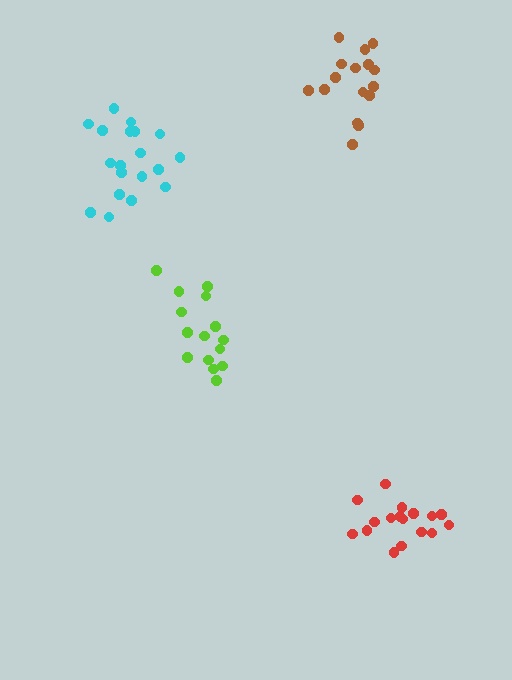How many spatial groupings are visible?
There are 4 spatial groupings.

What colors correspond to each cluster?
The clusters are colored: red, brown, lime, cyan.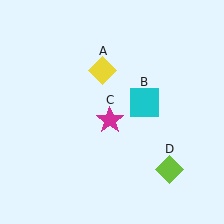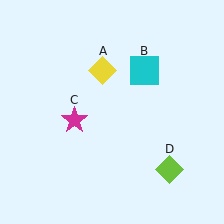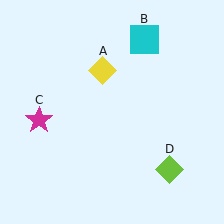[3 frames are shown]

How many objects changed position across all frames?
2 objects changed position: cyan square (object B), magenta star (object C).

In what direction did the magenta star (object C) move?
The magenta star (object C) moved left.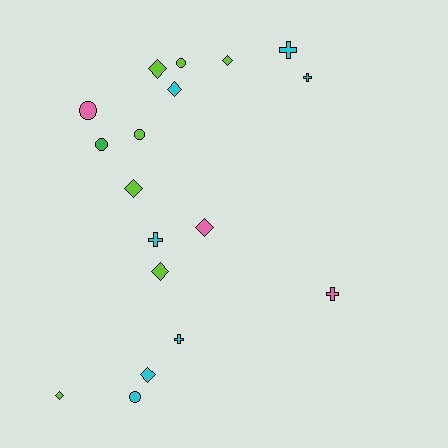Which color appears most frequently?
Lime, with 7 objects.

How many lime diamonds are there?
There are 5 lime diamonds.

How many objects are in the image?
There are 18 objects.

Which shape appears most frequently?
Diamond, with 8 objects.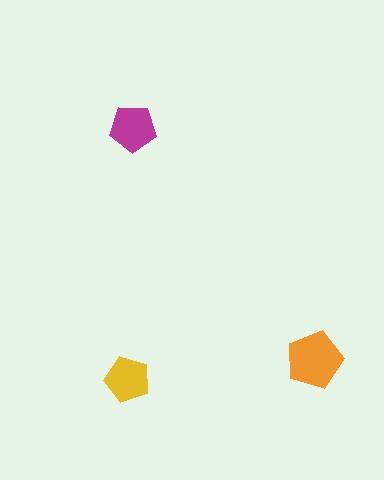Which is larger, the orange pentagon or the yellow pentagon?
The orange one.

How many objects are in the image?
There are 3 objects in the image.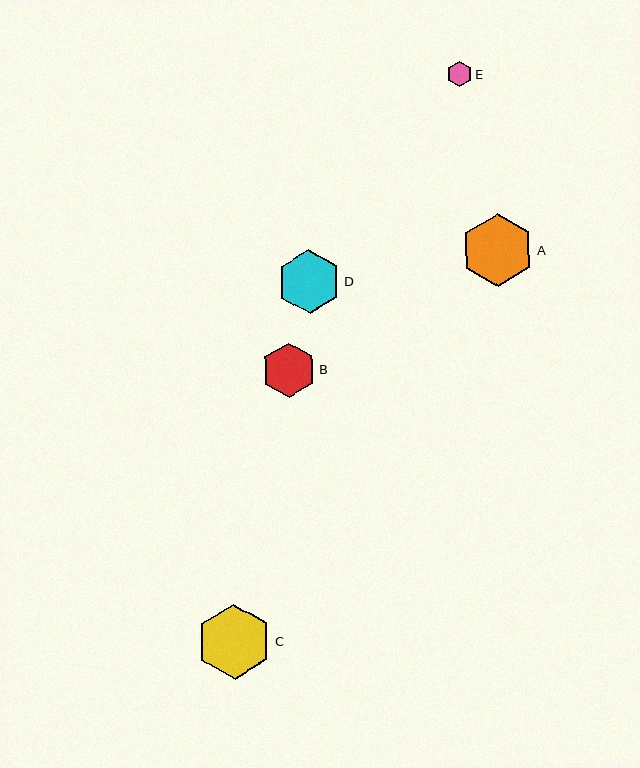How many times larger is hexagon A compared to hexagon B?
Hexagon A is approximately 1.3 times the size of hexagon B.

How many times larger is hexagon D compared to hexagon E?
Hexagon D is approximately 2.5 times the size of hexagon E.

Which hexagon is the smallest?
Hexagon E is the smallest with a size of approximately 26 pixels.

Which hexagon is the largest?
Hexagon C is the largest with a size of approximately 75 pixels.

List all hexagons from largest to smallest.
From largest to smallest: C, A, D, B, E.